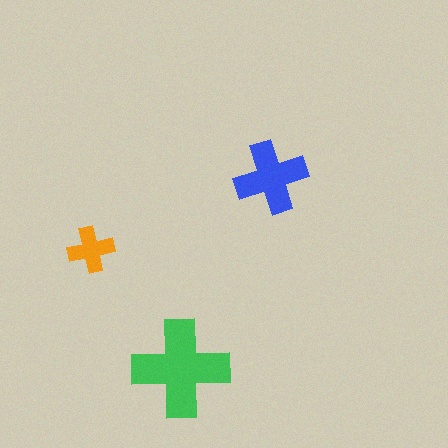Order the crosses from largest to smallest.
the green one, the blue one, the orange one.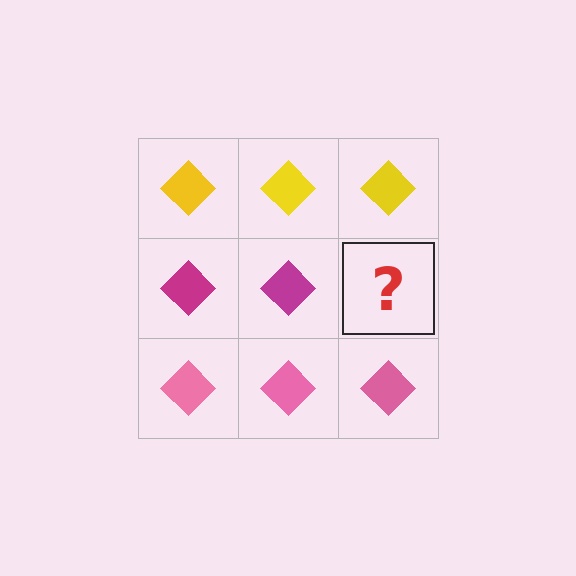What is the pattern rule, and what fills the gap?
The rule is that each row has a consistent color. The gap should be filled with a magenta diamond.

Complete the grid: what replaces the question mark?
The question mark should be replaced with a magenta diamond.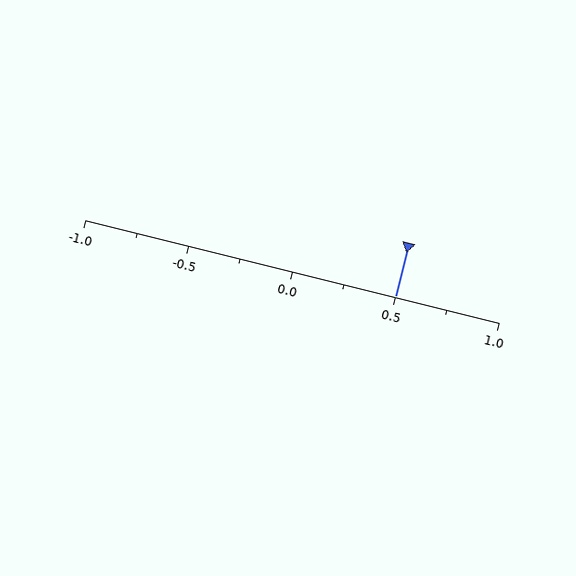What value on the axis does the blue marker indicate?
The marker indicates approximately 0.5.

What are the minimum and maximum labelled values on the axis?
The axis runs from -1.0 to 1.0.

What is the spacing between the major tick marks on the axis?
The major ticks are spaced 0.5 apart.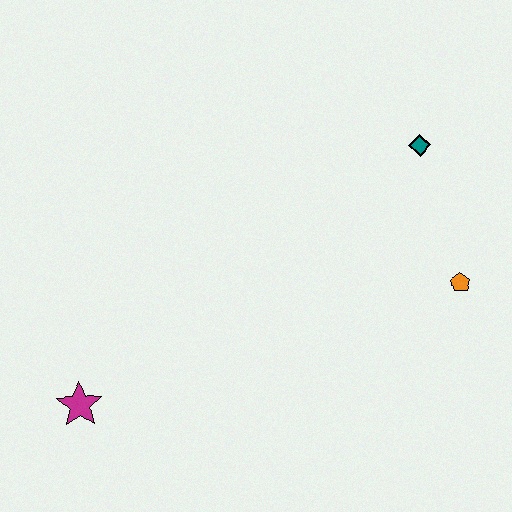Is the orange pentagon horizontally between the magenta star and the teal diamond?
No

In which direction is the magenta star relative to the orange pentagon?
The magenta star is to the left of the orange pentagon.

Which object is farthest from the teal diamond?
The magenta star is farthest from the teal diamond.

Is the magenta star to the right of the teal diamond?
No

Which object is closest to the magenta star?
The orange pentagon is closest to the magenta star.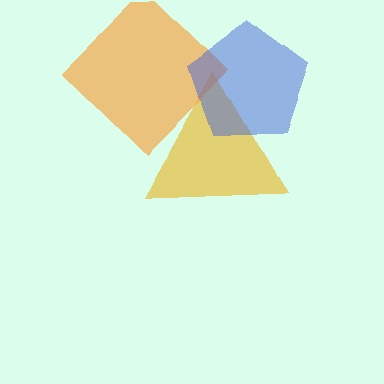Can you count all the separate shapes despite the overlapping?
Yes, there are 3 separate shapes.